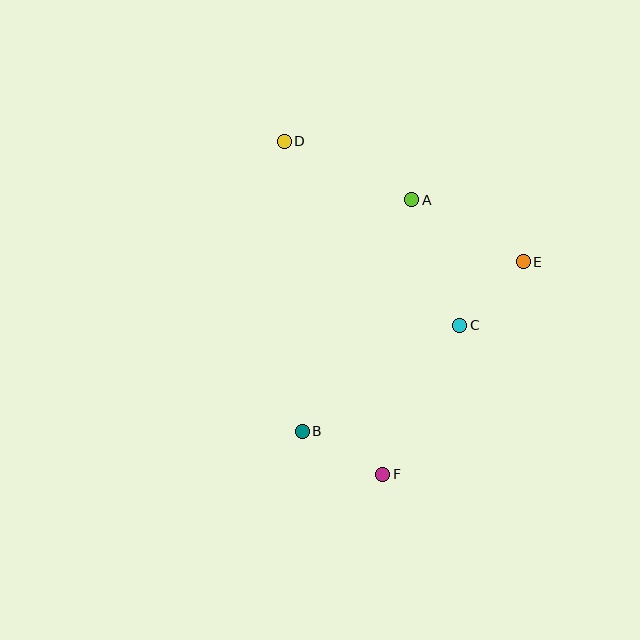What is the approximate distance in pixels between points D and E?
The distance between D and E is approximately 268 pixels.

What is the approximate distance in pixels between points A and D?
The distance between A and D is approximately 140 pixels.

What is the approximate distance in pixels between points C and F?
The distance between C and F is approximately 167 pixels.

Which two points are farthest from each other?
Points D and F are farthest from each other.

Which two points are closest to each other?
Points C and E are closest to each other.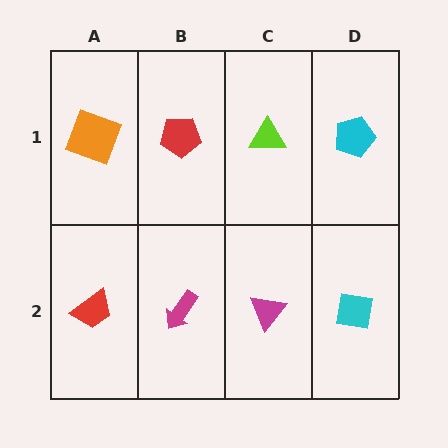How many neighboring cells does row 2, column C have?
3.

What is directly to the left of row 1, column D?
A lime triangle.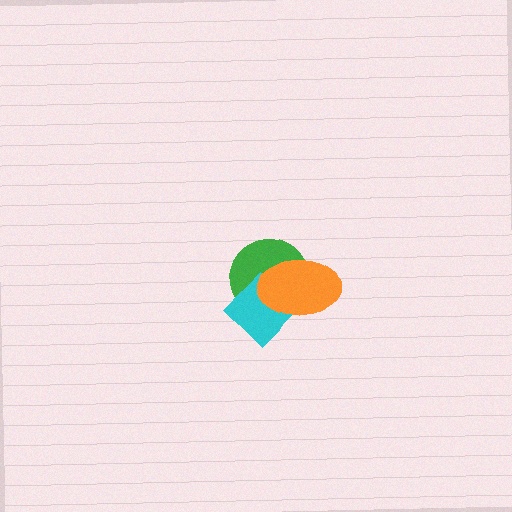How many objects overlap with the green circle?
2 objects overlap with the green circle.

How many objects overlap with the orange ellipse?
2 objects overlap with the orange ellipse.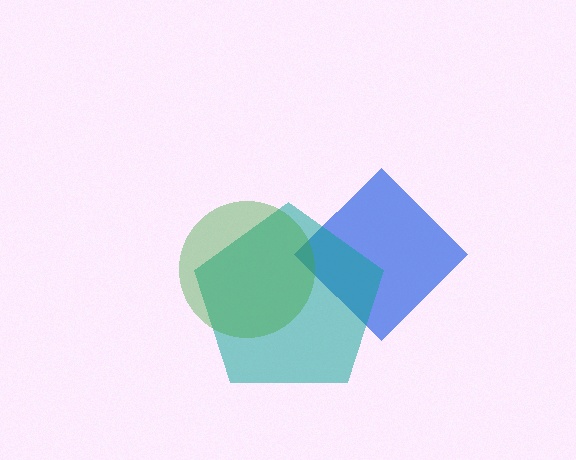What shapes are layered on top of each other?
The layered shapes are: a blue diamond, a teal pentagon, a green circle.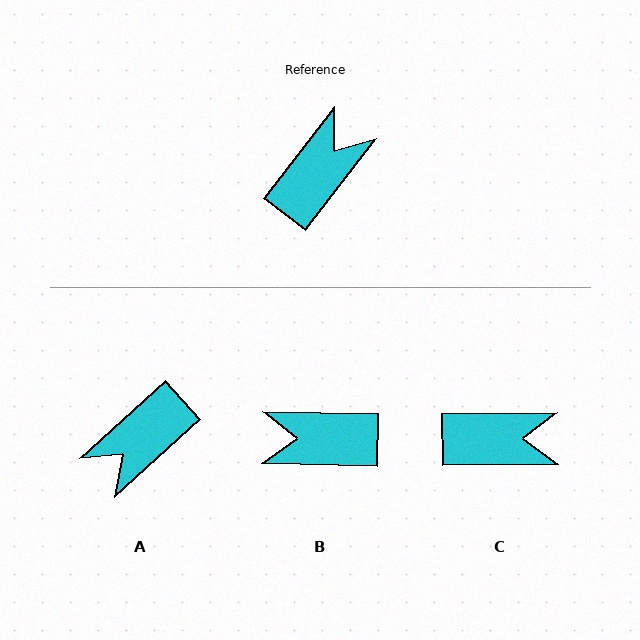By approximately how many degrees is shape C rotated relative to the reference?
Approximately 52 degrees clockwise.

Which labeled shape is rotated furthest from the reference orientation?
A, about 170 degrees away.